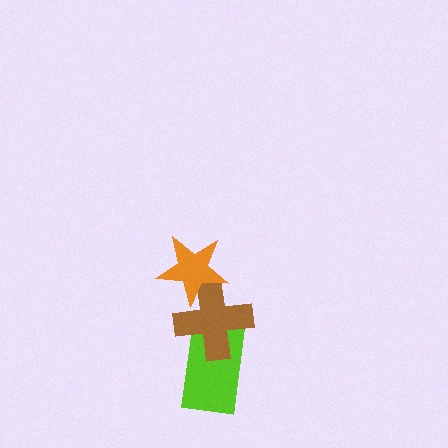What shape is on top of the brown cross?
The orange star is on top of the brown cross.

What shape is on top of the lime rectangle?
The brown cross is on top of the lime rectangle.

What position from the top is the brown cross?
The brown cross is 2nd from the top.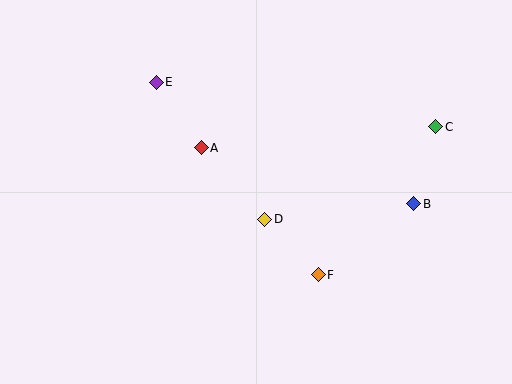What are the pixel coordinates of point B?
Point B is at (414, 204).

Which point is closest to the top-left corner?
Point E is closest to the top-left corner.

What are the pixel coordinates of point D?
Point D is at (265, 219).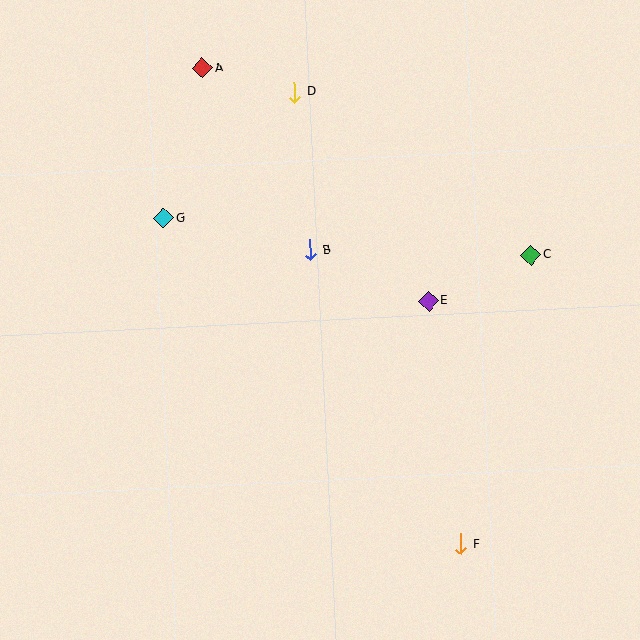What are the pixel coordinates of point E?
Point E is at (428, 301).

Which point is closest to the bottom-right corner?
Point F is closest to the bottom-right corner.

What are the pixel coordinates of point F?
Point F is at (461, 544).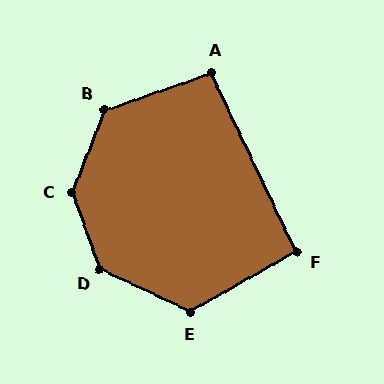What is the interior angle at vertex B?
Approximately 130 degrees (obtuse).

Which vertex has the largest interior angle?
C, at approximately 138 degrees.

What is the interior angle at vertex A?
Approximately 97 degrees (obtuse).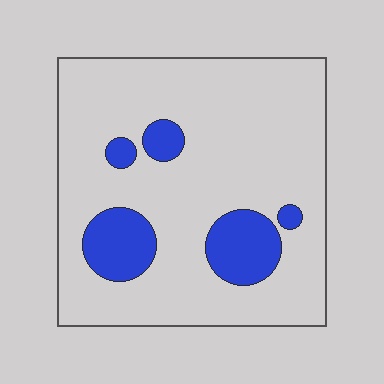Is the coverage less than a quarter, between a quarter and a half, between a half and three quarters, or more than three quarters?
Less than a quarter.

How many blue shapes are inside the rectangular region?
5.